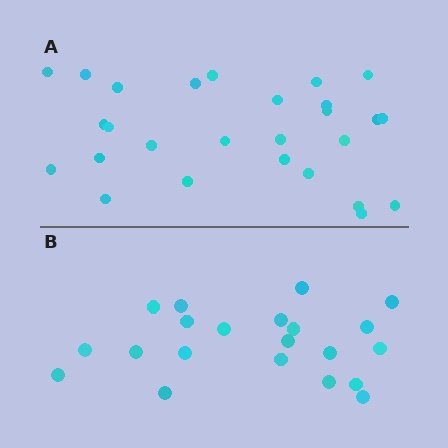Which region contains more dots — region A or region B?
Region A (the top region) has more dots.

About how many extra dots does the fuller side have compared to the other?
Region A has about 6 more dots than region B.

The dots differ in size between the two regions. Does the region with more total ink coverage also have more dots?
No. Region B has more total ink coverage because its dots are larger, but region A actually contains more individual dots. Total area can be misleading — the number of items is what matters here.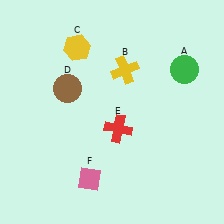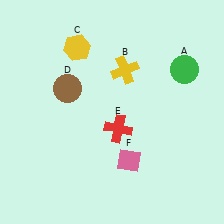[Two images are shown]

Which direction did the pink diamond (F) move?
The pink diamond (F) moved right.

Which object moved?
The pink diamond (F) moved right.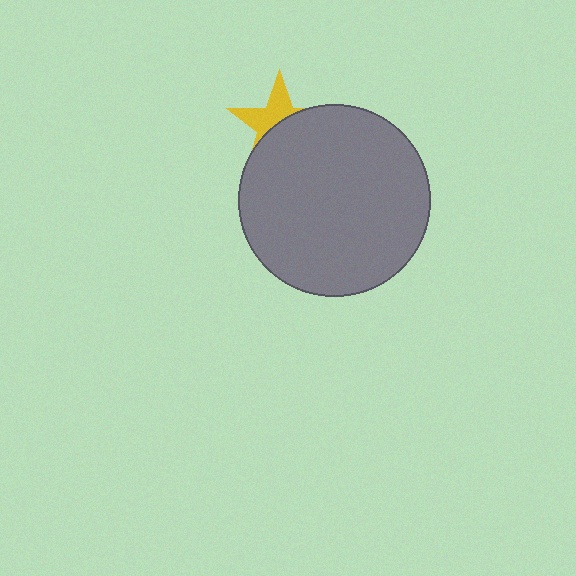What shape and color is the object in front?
The object in front is a gray circle.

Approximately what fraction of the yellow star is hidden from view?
Roughly 57% of the yellow star is hidden behind the gray circle.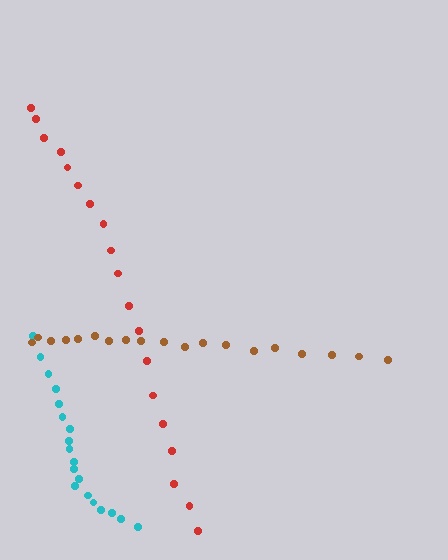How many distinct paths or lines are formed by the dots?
There are 3 distinct paths.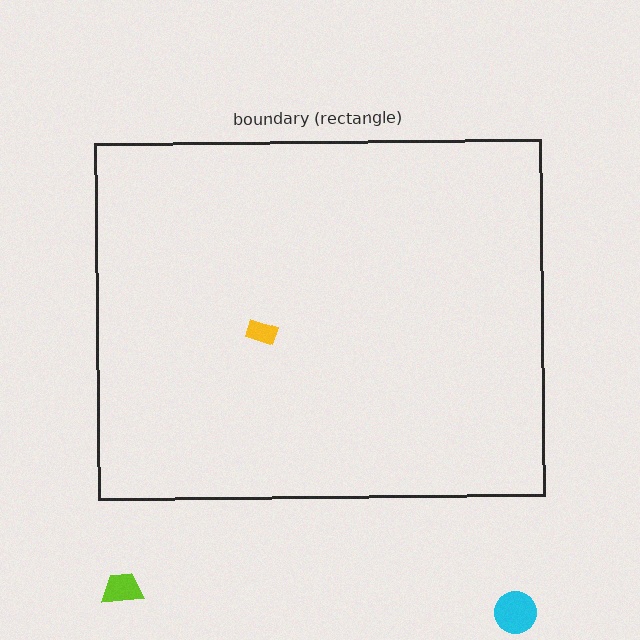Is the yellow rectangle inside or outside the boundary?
Inside.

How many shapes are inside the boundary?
1 inside, 2 outside.